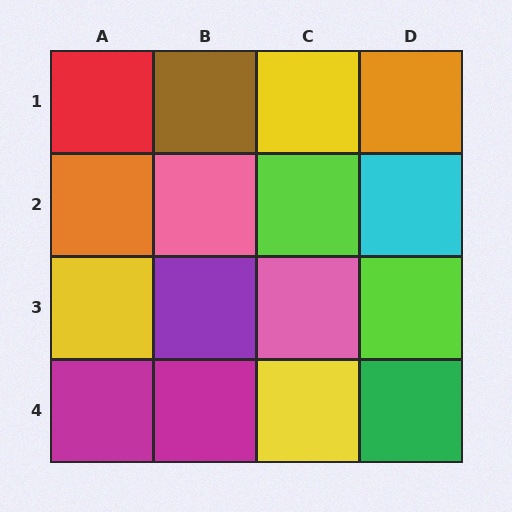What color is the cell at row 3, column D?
Lime.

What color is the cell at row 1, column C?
Yellow.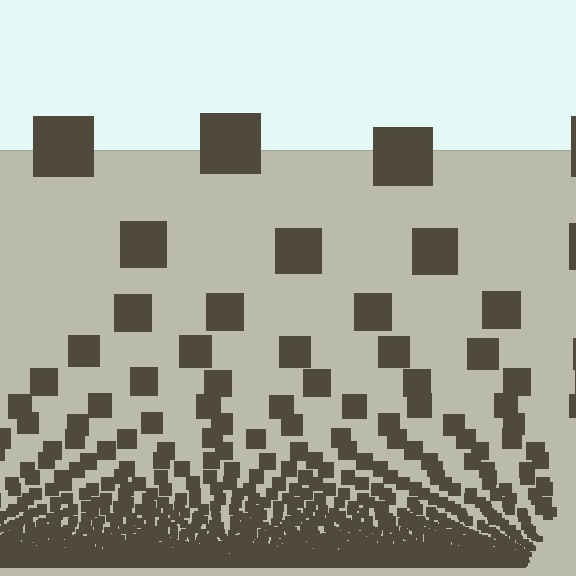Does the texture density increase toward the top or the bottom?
Density increases toward the bottom.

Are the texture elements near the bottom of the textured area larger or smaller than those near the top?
Smaller. The gradient is inverted — elements near the bottom are smaller and denser.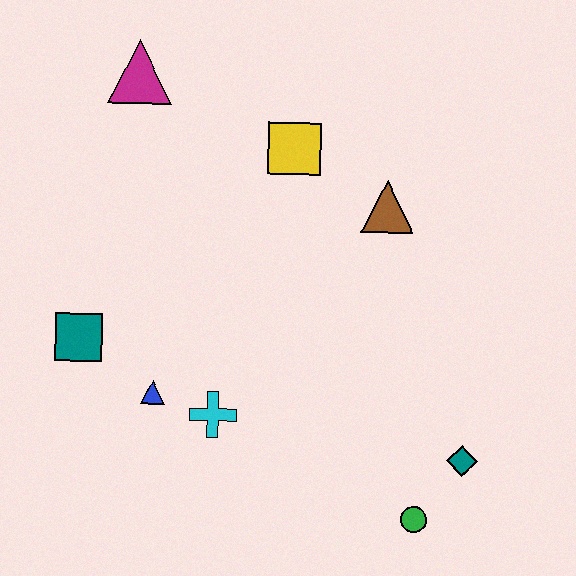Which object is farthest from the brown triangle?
The teal square is farthest from the brown triangle.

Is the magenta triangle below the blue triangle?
No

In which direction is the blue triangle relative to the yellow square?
The blue triangle is below the yellow square.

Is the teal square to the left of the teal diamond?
Yes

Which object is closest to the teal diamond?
The green circle is closest to the teal diamond.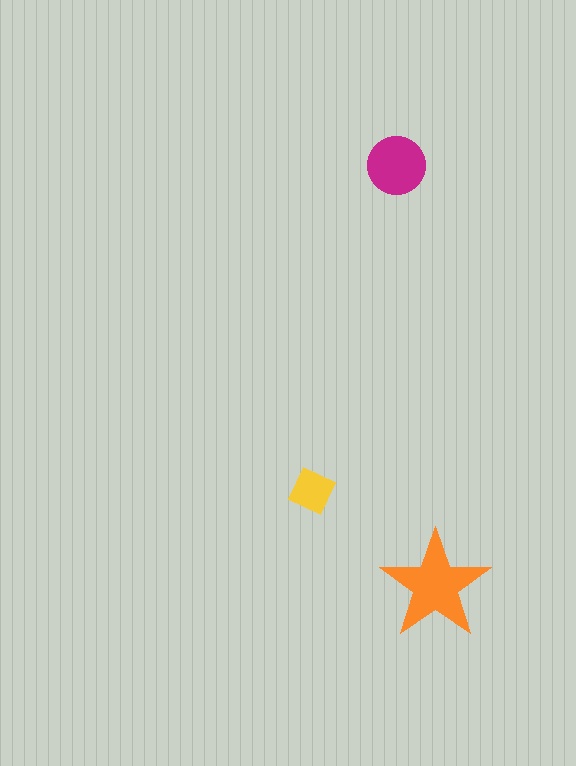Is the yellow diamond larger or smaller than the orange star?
Smaller.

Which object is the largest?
The orange star.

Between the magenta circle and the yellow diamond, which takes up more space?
The magenta circle.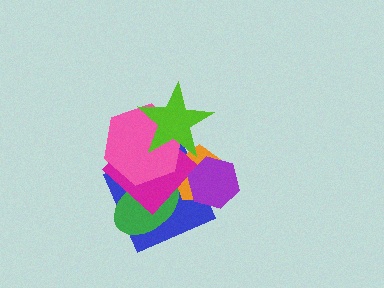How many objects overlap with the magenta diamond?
6 objects overlap with the magenta diamond.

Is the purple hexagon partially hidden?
No, no other shape covers it.